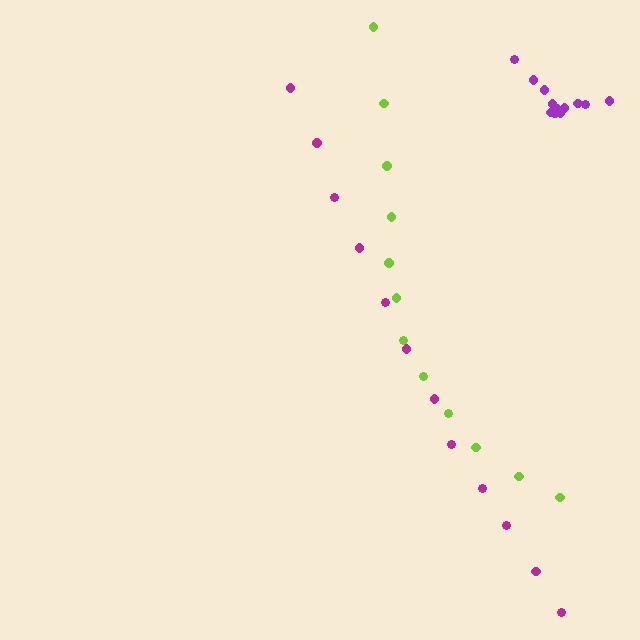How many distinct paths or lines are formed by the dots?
There are 3 distinct paths.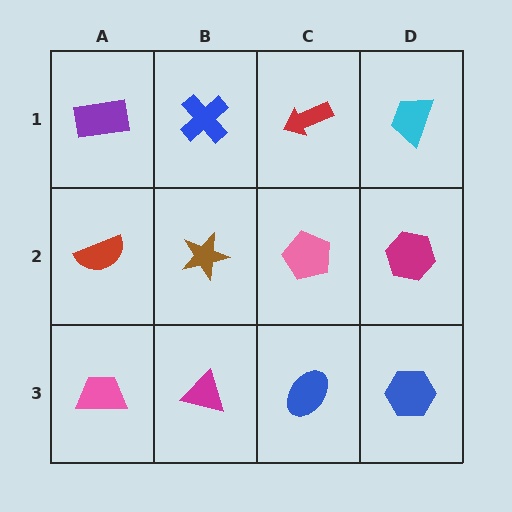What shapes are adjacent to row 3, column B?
A brown star (row 2, column B), a pink trapezoid (row 3, column A), a blue ellipse (row 3, column C).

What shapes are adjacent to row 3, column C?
A pink pentagon (row 2, column C), a magenta triangle (row 3, column B), a blue hexagon (row 3, column D).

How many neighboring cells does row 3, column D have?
2.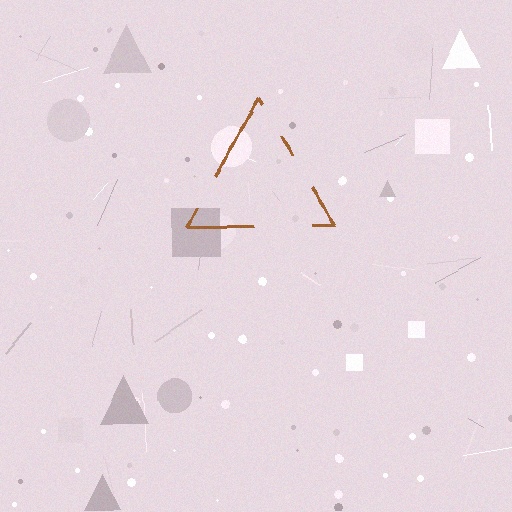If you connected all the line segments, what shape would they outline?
They would outline a triangle.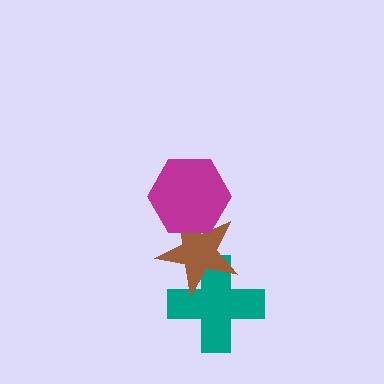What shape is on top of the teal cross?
The brown star is on top of the teal cross.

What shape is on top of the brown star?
The magenta hexagon is on top of the brown star.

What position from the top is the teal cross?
The teal cross is 3rd from the top.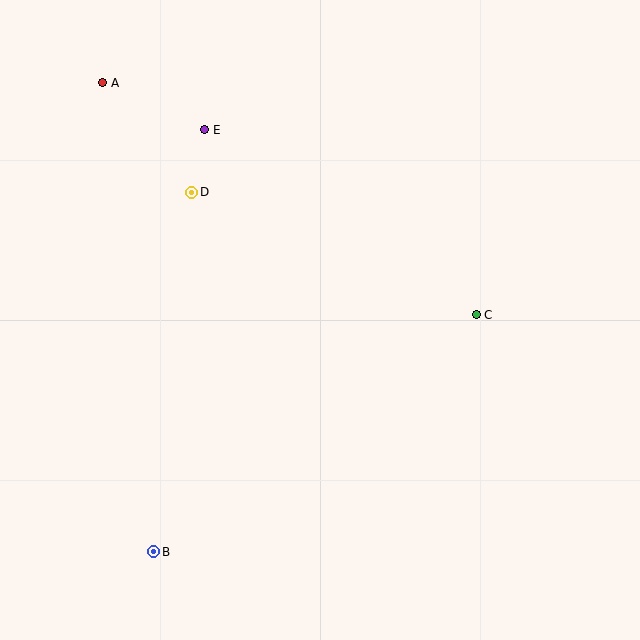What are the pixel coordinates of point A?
Point A is at (103, 83).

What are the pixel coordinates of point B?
Point B is at (154, 552).